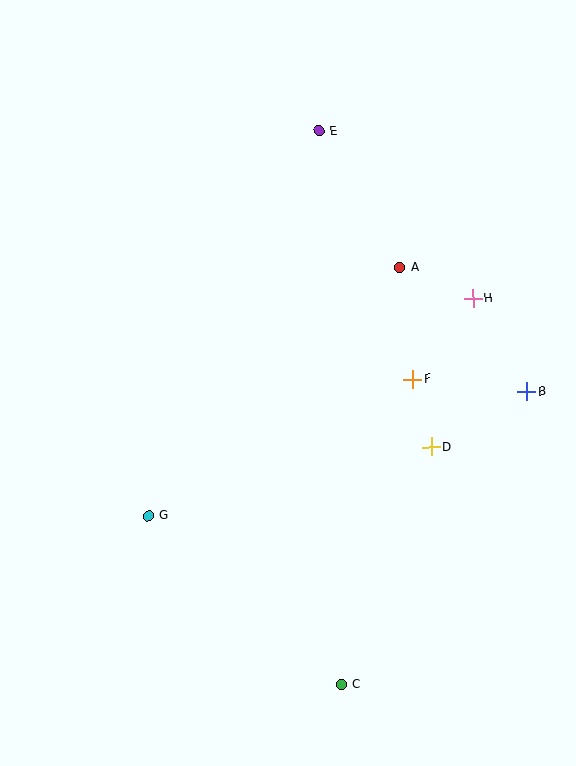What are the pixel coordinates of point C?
Point C is at (342, 684).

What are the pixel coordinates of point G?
Point G is at (149, 516).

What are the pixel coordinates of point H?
Point H is at (473, 298).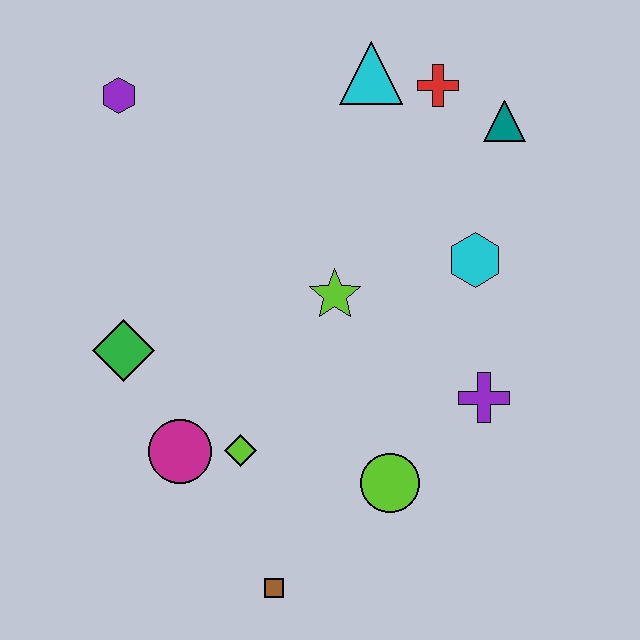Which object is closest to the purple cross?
The lime circle is closest to the purple cross.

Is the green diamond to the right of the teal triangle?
No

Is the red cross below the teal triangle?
No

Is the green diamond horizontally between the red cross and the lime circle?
No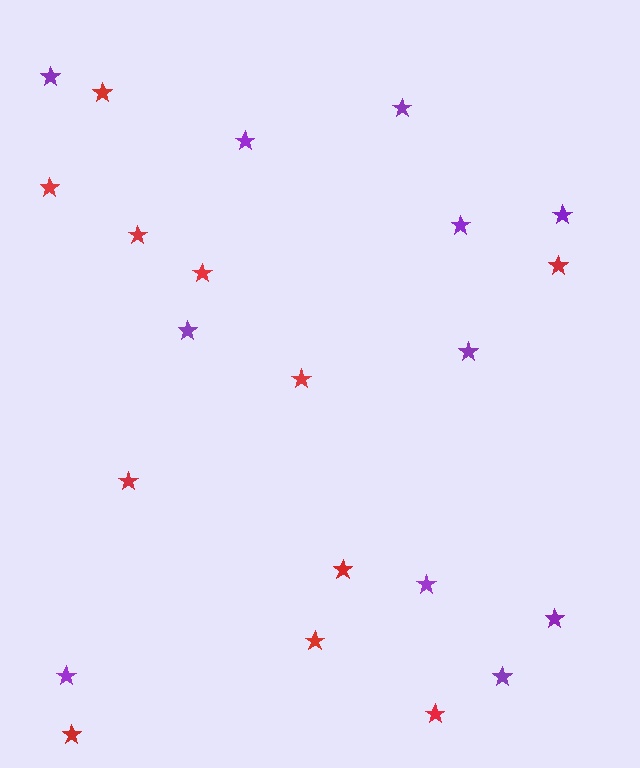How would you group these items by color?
There are 2 groups: one group of purple stars (11) and one group of red stars (11).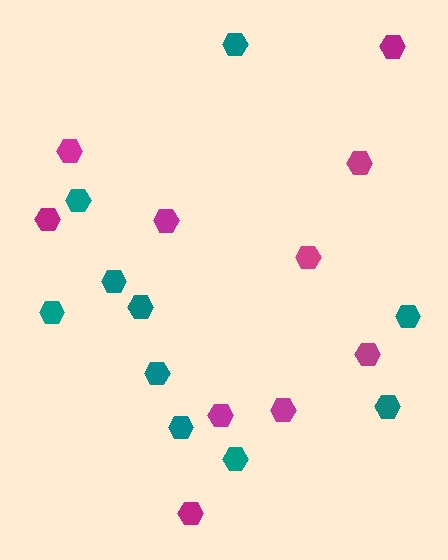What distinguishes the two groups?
There are 2 groups: one group of magenta hexagons (10) and one group of teal hexagons (10).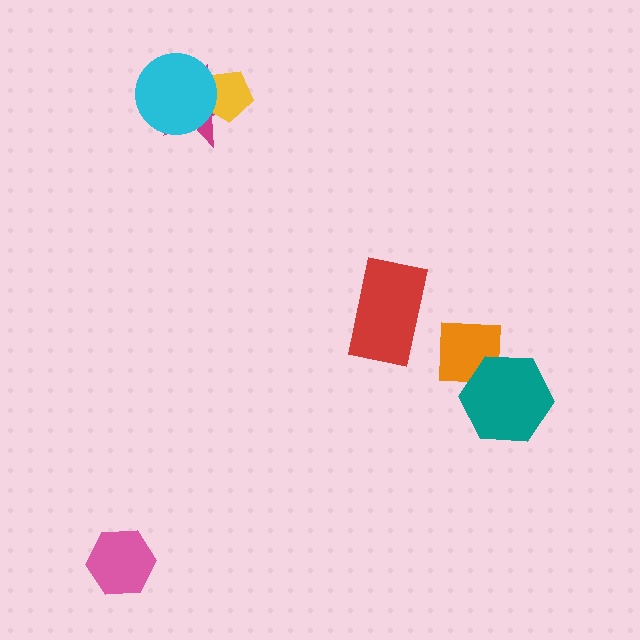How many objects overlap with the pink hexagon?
0 objects overlap with the pink hexagon.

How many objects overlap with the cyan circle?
2 objects overlap with the cyan circle.